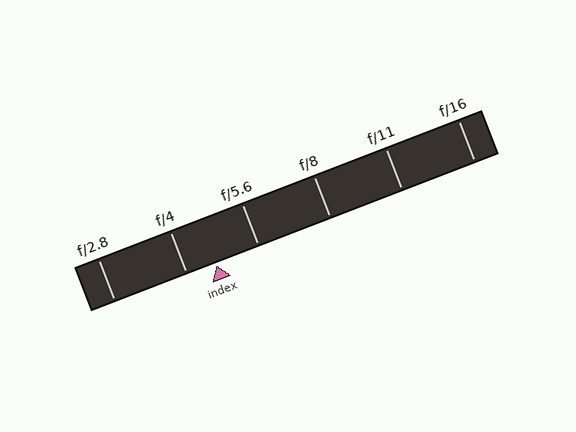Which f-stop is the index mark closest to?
The index mark is closest to f/4.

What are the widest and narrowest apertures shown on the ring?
The widest aperture shown is f/2.8 and the narrowest is f/16.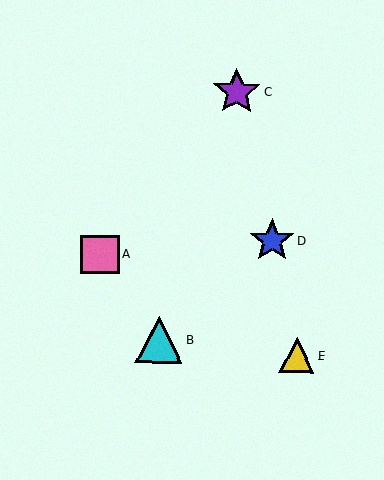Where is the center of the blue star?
The center of the blue star is at (272, 241).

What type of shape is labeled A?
Shape A is a pink square.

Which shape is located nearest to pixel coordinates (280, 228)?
The blue star (labeled D) at (272, 241) is nearest to that location.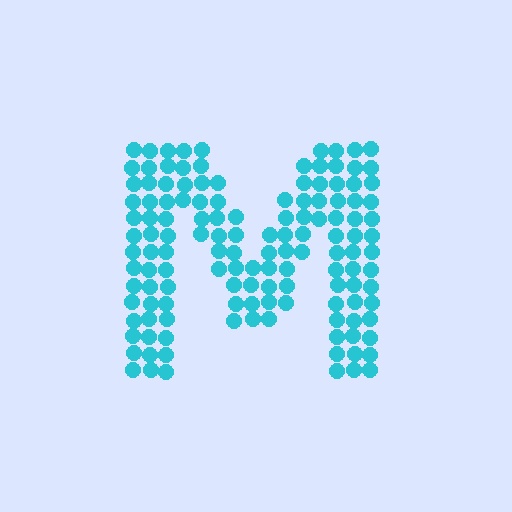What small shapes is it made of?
It is made of small circles.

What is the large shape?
The large shape is the letter M.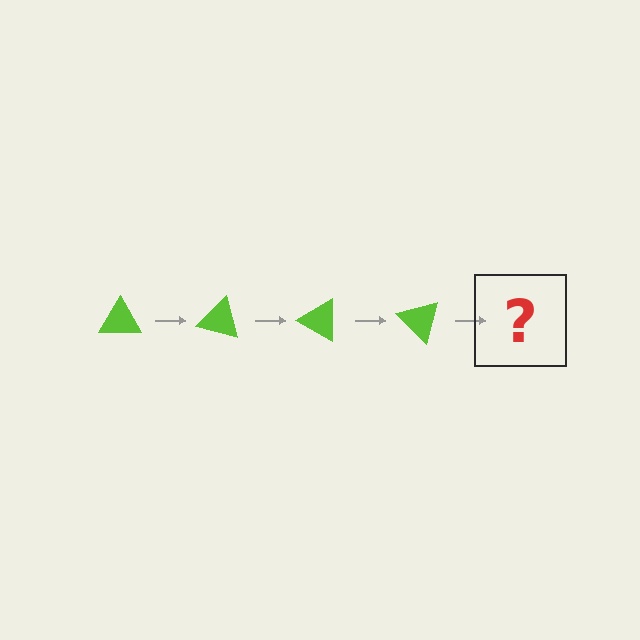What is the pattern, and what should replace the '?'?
The pattern is that the triangle rotates 15 degrees each step. The '?' should be a lime triangle rotated 60 degrees.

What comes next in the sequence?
The next element should be a lime triangle rotated 60 degrees.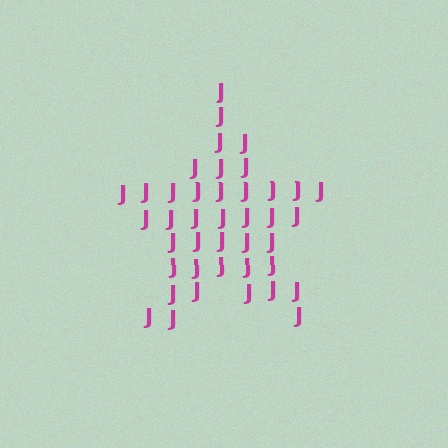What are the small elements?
The small elements are letter J's.